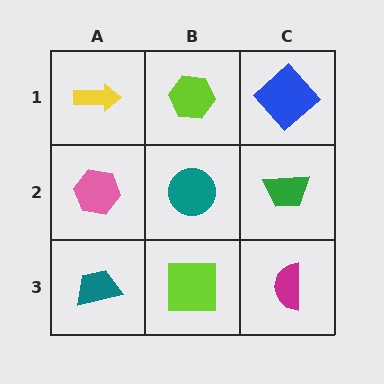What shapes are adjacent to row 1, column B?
A teal circle (row 2, column B), a yellow arrow (row 1, column A), a blue diamond (row 1, column C).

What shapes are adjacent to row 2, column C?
A blue diamond (row 1, column C), a magenta semicircle (row 3, column C), a teal circle (row 2, column B).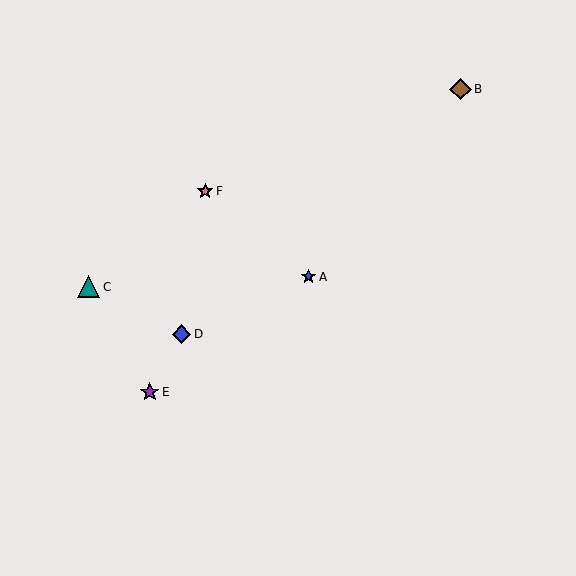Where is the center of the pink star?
The center of the pink star is at (205, 191).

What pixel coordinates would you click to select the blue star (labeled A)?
Click at (309, 277) to select the blue star A.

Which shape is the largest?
The teal triangle (labeled C) is the largest.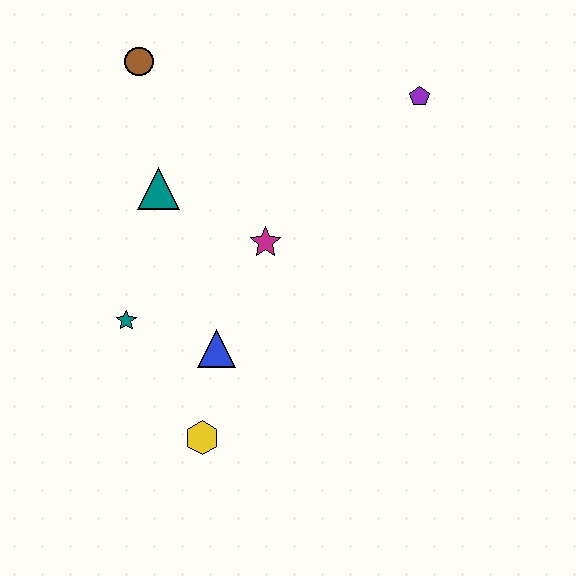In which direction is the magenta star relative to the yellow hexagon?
The magenta star is above the yellow hexagon.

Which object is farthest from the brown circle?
The yellow hexagon is farthest from the brown circle.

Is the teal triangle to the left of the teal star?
No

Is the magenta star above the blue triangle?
Yes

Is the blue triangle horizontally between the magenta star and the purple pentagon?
No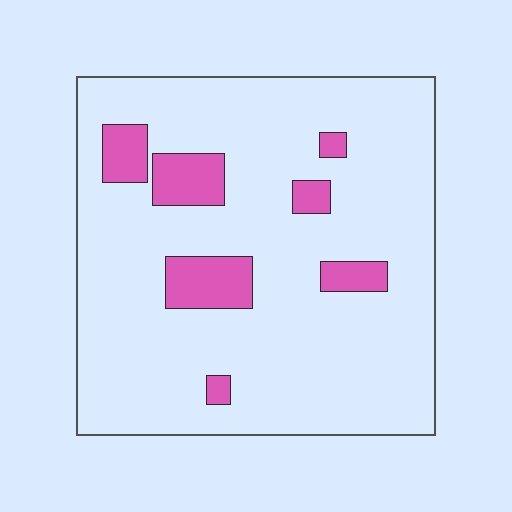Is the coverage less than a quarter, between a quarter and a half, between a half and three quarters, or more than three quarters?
Less than a quarter.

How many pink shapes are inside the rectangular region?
7.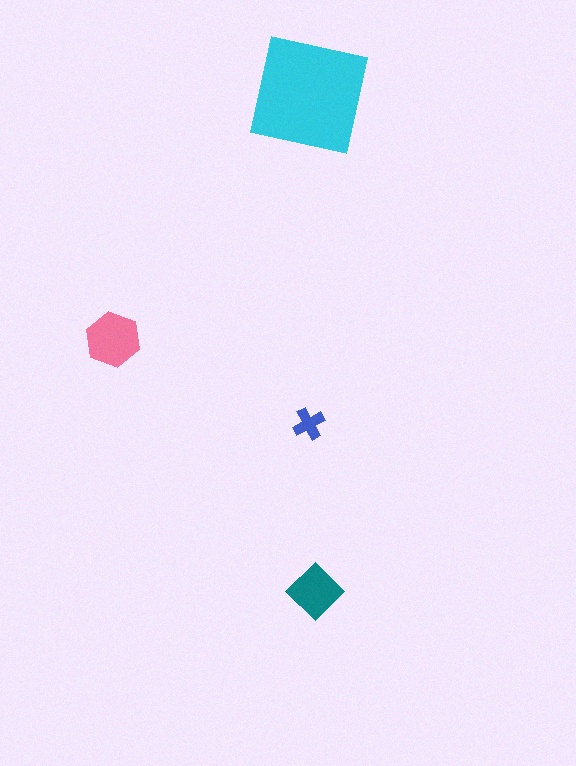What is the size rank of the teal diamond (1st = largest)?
3rd.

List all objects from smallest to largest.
The blue cross, the teal diamond, the pink hexagon, the cyan square.